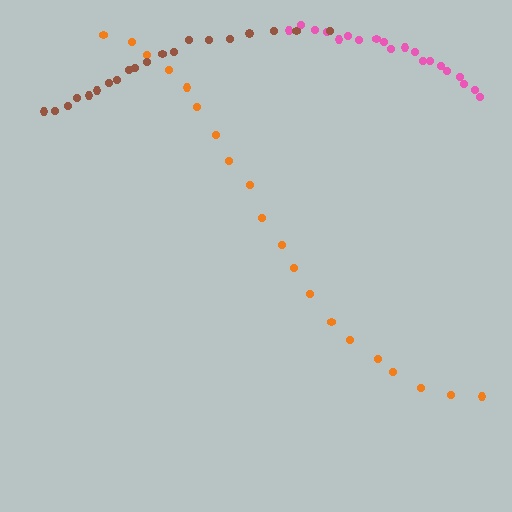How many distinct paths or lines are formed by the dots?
There are 3 distinct paths.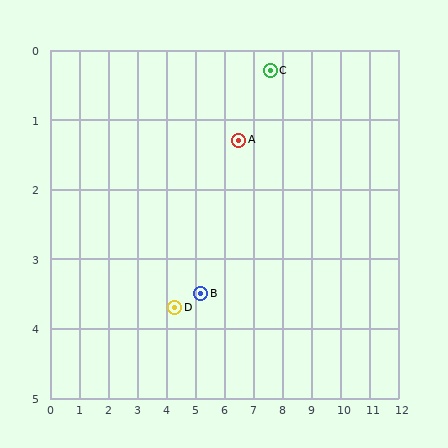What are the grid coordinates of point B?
Point B is at approximately (5.2, 3.5).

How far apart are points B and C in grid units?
Points B and C are about 4.0 grid units apart.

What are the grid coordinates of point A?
Point A is at approximately (6.5, 1.3).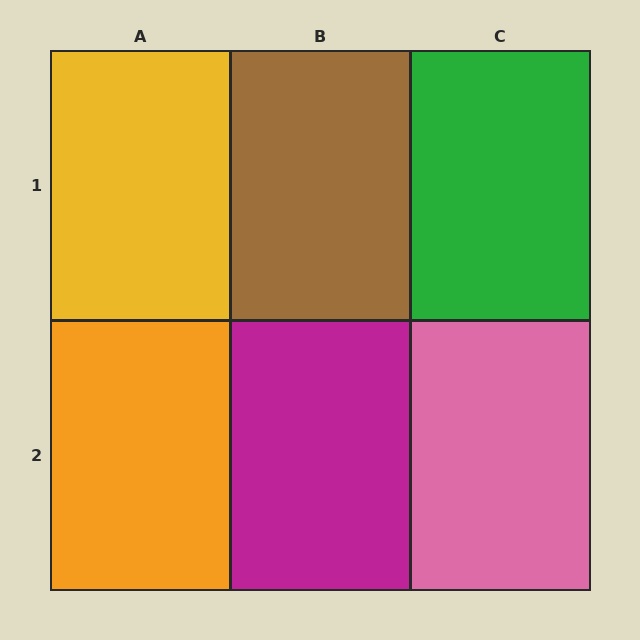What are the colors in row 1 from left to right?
Yellow, brown, green.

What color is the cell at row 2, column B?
Magenta.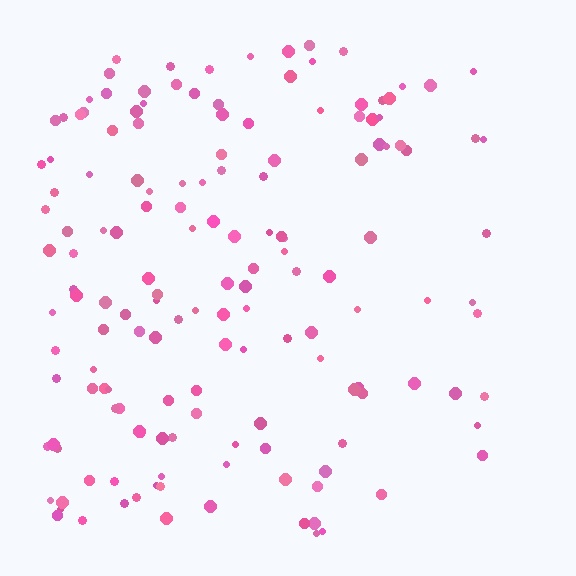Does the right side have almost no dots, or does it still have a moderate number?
Still a moderate number, just noticeably fewer than the left.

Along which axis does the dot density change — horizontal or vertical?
Horizontal.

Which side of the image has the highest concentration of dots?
The left.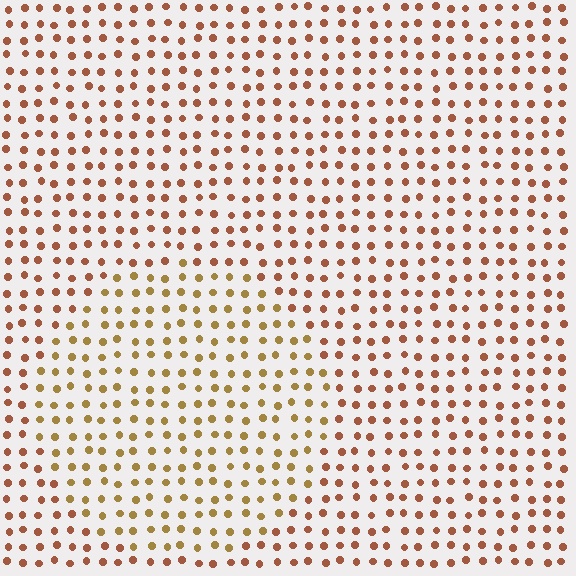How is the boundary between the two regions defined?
The boundary is defined purely by a slight shift in hue (about 28 degrees). Spacing, size, and orientation are identical on both sides.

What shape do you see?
I see a circle.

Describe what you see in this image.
The image is filled with small brown elements in a uniform arrangement. A circle-shaped region is visible where the elements are tinted to a slightly different hue, forming a subtle color boundary.